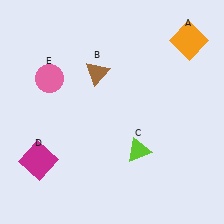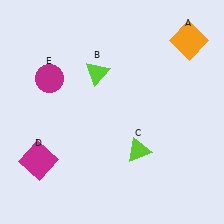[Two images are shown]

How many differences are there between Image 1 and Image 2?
There are 2 differences between the two images.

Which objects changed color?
B changed from brown to lime. E changed from pink to magenta.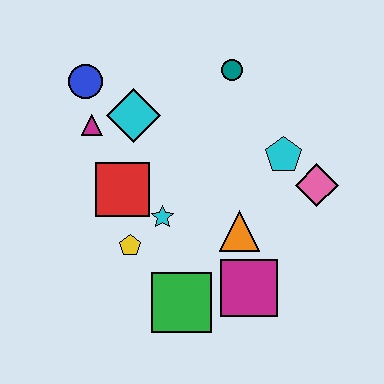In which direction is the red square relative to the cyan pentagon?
The red square is to the left of the cyan pentagon.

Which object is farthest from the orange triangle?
The blue circle is farthest from the orange triangle.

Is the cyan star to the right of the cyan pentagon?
No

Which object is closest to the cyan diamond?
The magenta triangle is closest to the cyan diamond.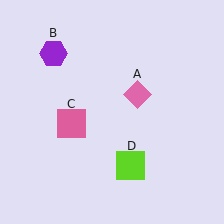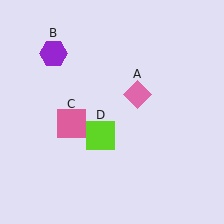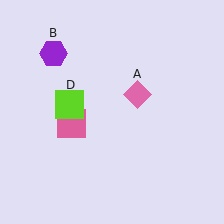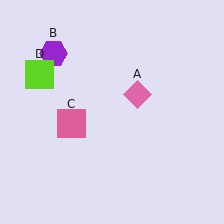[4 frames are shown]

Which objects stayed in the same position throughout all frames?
Pink diamond (object A) and purple hexagon (object B) and pink square (object C) remained stationary.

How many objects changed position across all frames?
1 object changed position: lime square (object D).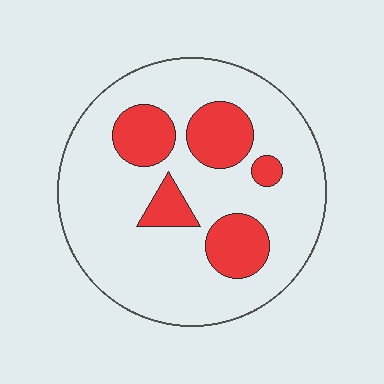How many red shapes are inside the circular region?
5.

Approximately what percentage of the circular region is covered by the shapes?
Approximately 20%.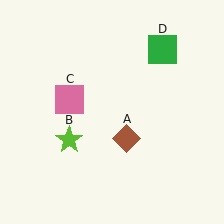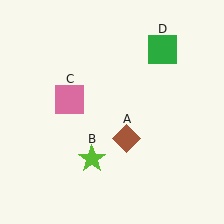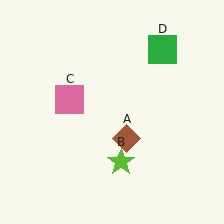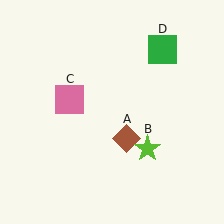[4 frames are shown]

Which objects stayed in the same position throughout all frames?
Brown diamond (object A) and pink square (object C) and green square (object D) remained stationary.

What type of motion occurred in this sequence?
The lime star (object B) rotated counterclockwise around the center of the scene.